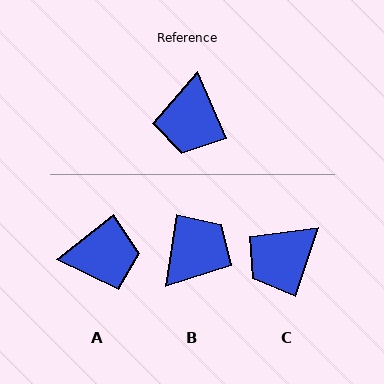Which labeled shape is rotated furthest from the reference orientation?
B, about 149 degrees away.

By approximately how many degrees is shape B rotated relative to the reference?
Approximately 149 degrees counter-clockwise.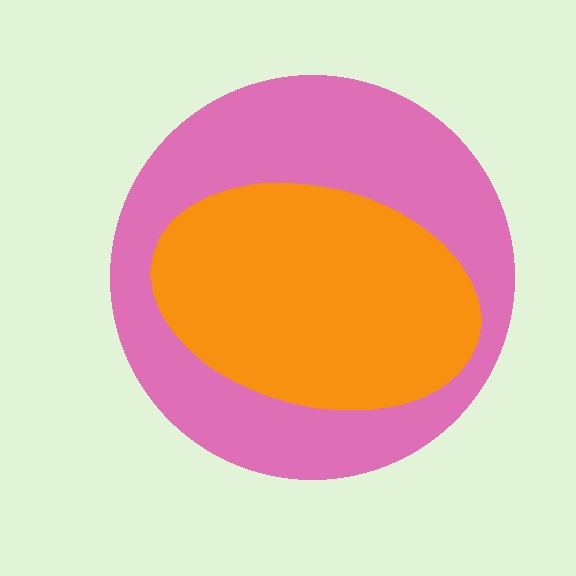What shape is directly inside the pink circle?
The orange ellipse.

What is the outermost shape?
The pink circle.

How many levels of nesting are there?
2.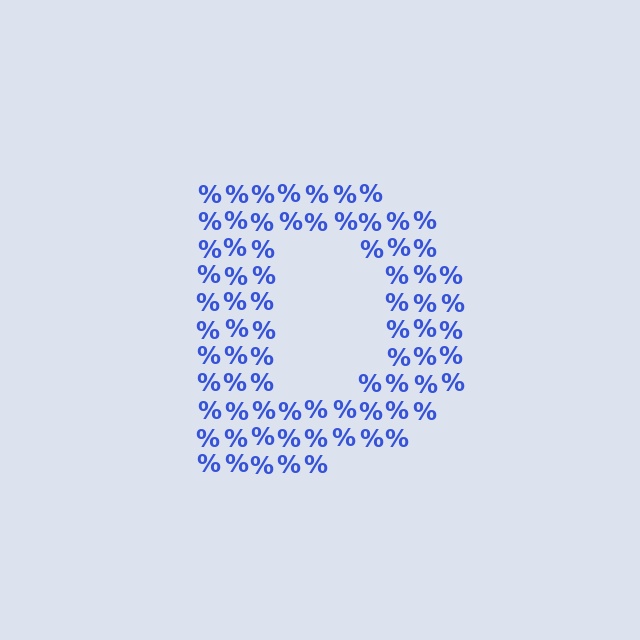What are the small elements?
The small elements are percent signs.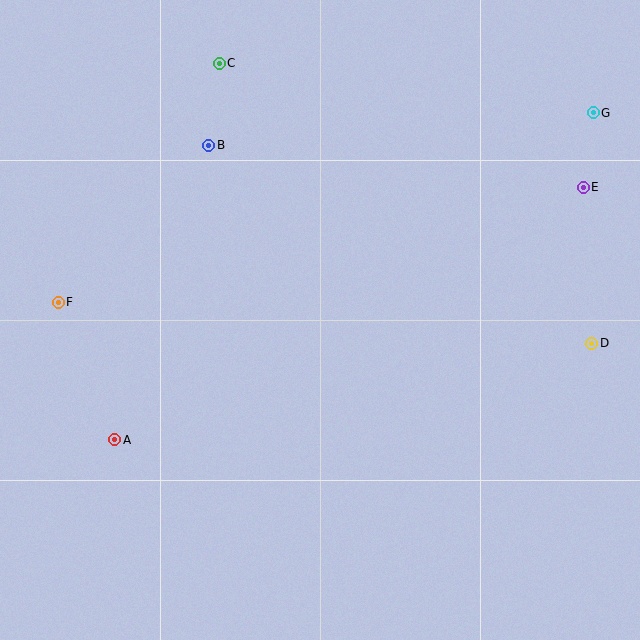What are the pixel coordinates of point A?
Point A is at (115, 440).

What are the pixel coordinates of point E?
Point E is at (583, 187).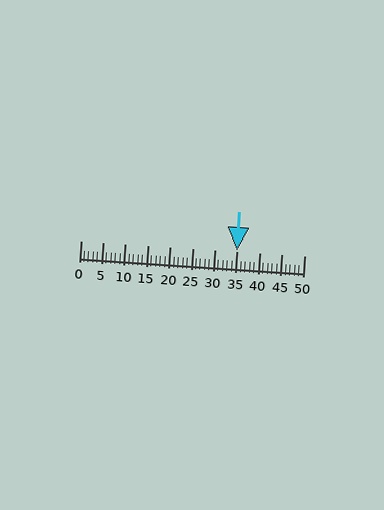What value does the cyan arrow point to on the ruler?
The cyan arrow points to approximately 35.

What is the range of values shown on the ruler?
The ruler shows values from 0 to 50.